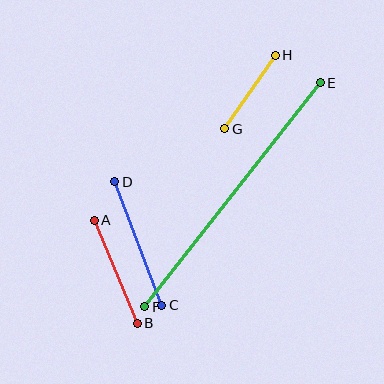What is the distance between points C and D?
The distance is approximately 132 pixels.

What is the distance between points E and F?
The distance is approximately 284 pixels.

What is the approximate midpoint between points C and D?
The midpoint is at approximately (138, 244) pixels.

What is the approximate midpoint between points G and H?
The midpoint is at approximately (250, 92) pixels.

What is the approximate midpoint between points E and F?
The midpoint is at approximately (233, 195) pixels.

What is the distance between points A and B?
The distance is approximately 112 pixels.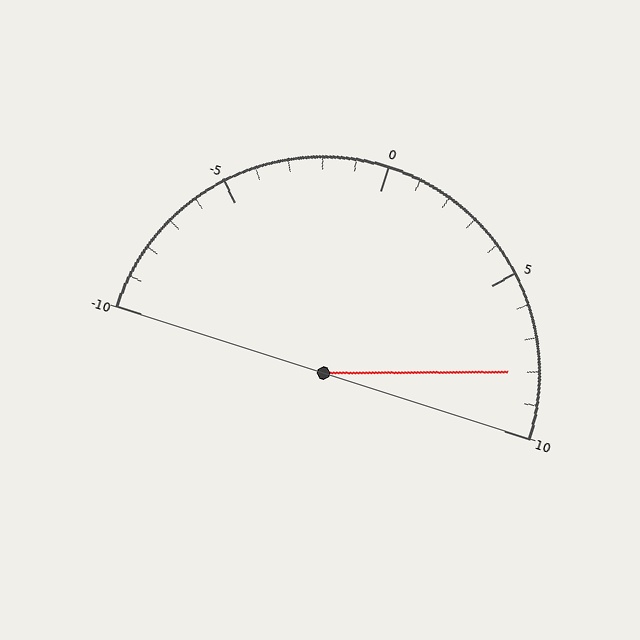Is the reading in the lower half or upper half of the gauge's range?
The reading is in the upper half of the range (-10 to 10).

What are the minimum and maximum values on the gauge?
The gauge ranges from -10 to 10.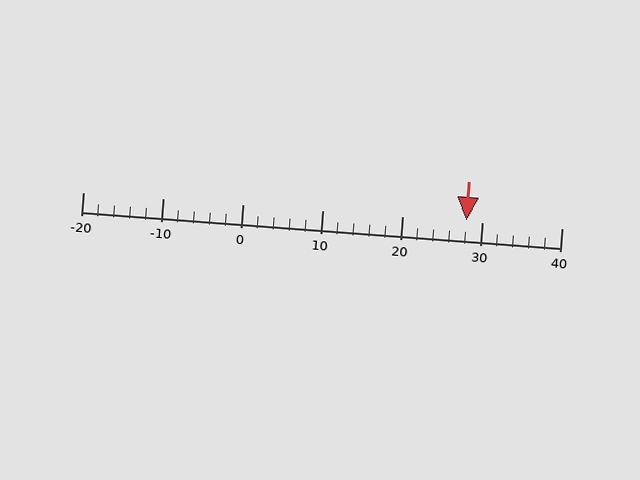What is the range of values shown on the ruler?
The ruler shows values from -20 to 40.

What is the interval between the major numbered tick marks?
The major tick marks are spaced 10 units apart.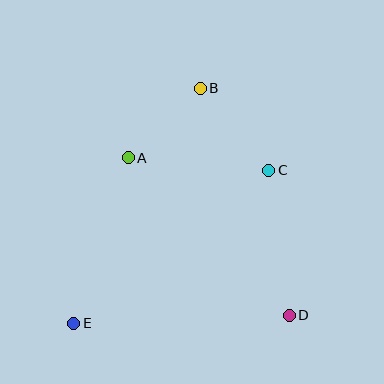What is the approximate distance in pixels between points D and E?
The distance between D and E is approximately 215 pixels.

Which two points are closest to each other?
Points A and B are closest to each other.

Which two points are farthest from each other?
Points B and E are farthest from each other.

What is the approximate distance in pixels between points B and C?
The distance between B and C is approximately 107 pixels.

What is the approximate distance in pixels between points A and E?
The distance between A and E is approximately 174 pixels.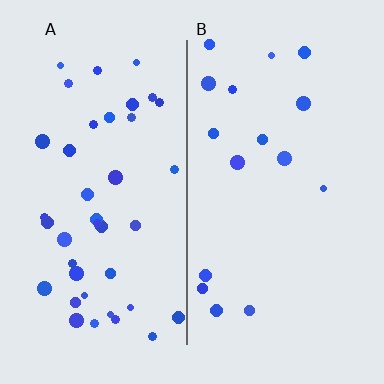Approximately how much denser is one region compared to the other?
Approximately 2.6× — region A over region B.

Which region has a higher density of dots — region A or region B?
A (the left).